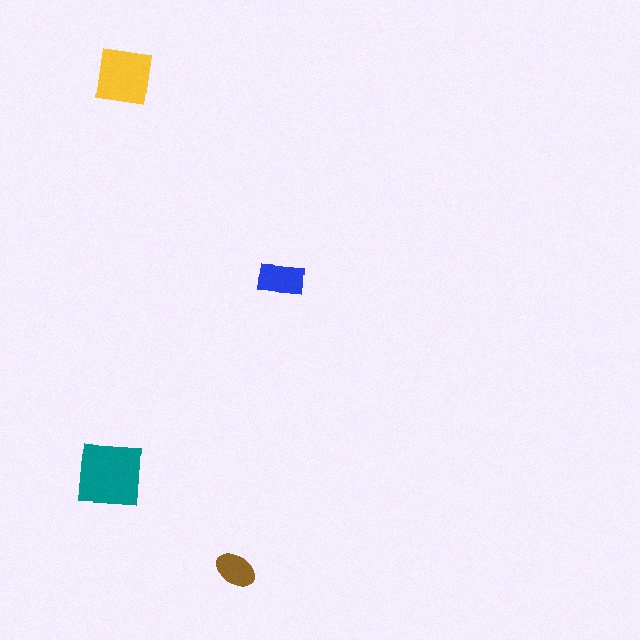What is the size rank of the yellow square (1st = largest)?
2nd.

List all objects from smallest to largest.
The brown ellipse, the blue rectangle, the yellow square, the teal square.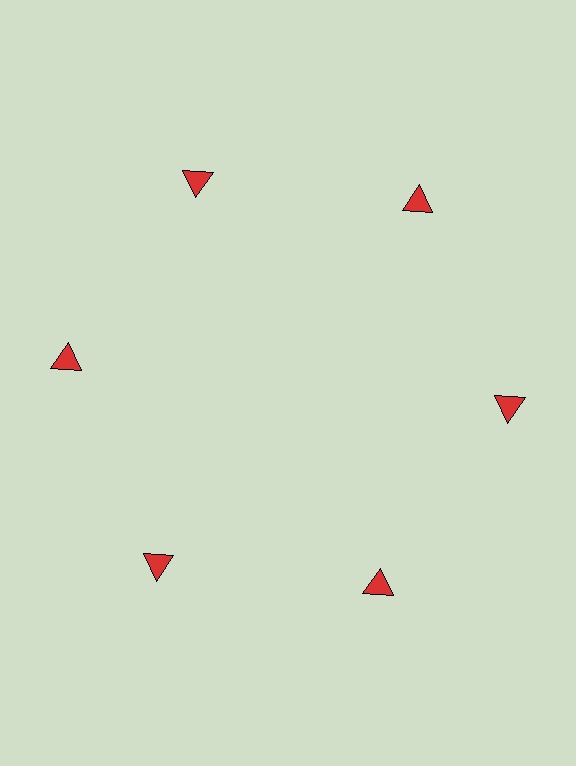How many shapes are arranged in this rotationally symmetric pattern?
There are 6 shapes, arranged in 6 groups of 1.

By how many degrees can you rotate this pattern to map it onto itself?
The pattern maps onto itself every 60 degrees of rotation.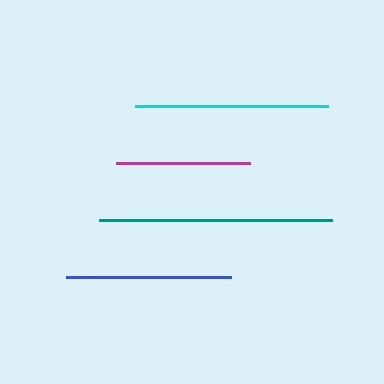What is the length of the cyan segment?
The cyan segment is approximately 193 pixels long.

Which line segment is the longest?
The teal line is the longest at approximately 233 pixels.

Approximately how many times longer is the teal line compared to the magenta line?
The teal line is approximately 1.7 times the length of the magenta line.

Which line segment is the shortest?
The magenta line is the shortest at approximately 135 pixels.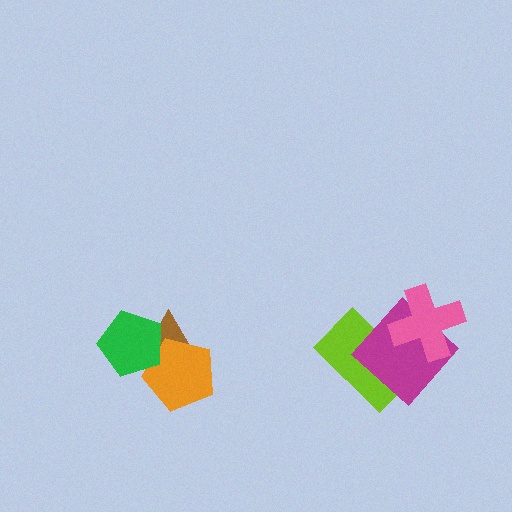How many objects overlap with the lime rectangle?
2 objects overlap with the lime rectangle.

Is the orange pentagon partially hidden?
Yes, it is partially covered by another shape.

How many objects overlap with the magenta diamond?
2 objects overlap with the magenta diamond.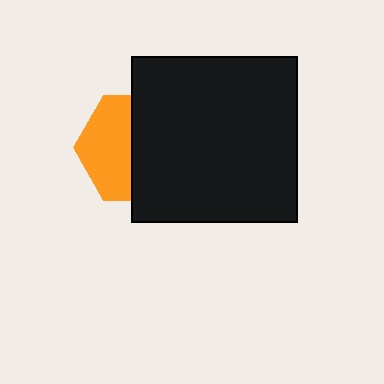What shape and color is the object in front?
The object in front is a black square.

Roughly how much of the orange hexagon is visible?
About half of it is visible (roughly 47%).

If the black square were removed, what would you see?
You would see the complete orange hexagon.